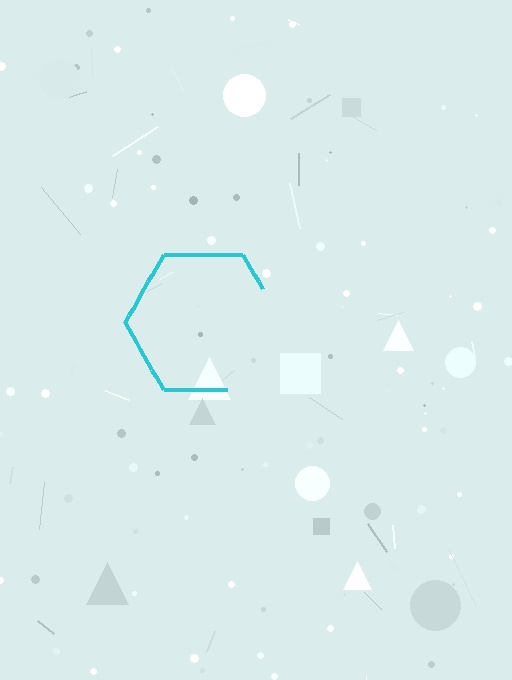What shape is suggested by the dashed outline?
The dashed outline suggests a hexagon.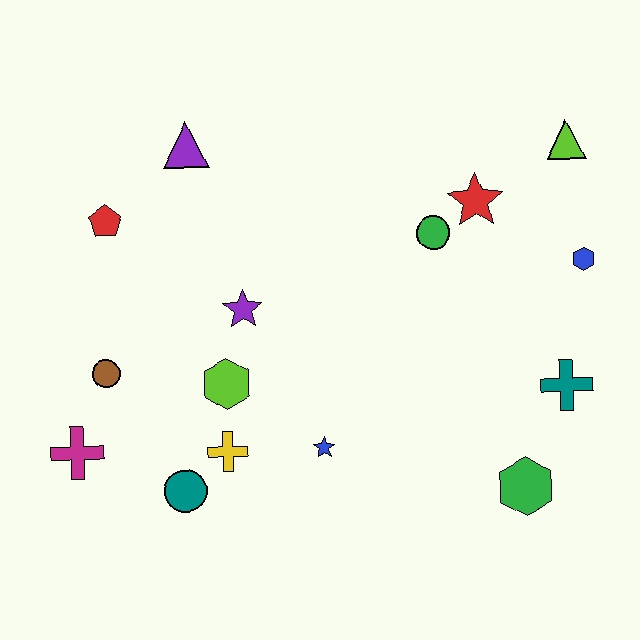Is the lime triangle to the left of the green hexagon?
No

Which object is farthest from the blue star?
The lime triangle is farthest from the blue star.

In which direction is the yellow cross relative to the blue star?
The yellow cross is to the left of the blue star.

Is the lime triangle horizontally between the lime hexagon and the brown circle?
No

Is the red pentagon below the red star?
Yes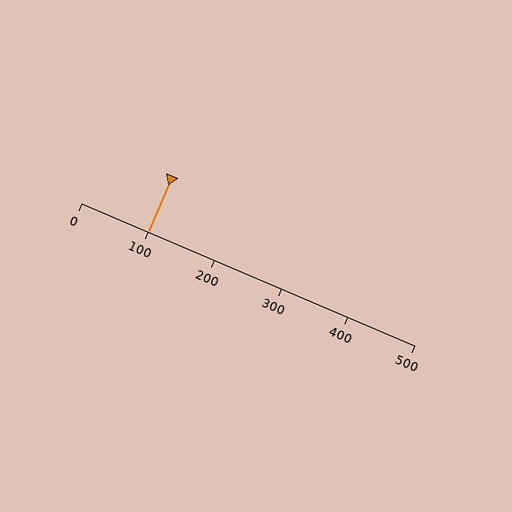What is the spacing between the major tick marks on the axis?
The major ticks are spaced 100 apart.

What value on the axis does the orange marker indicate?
The marker indicates approximately 100.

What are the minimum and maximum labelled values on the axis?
The axis runs from 0 to 500.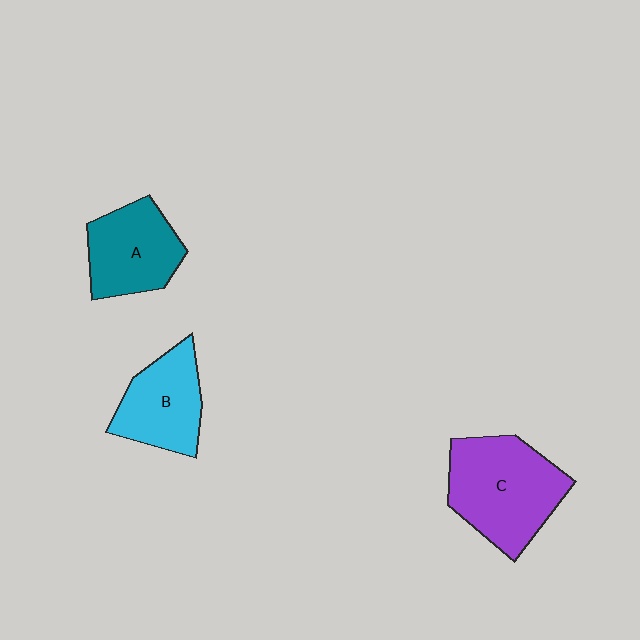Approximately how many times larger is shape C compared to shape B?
Approximately 1.4 times.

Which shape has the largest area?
Shape C (purple).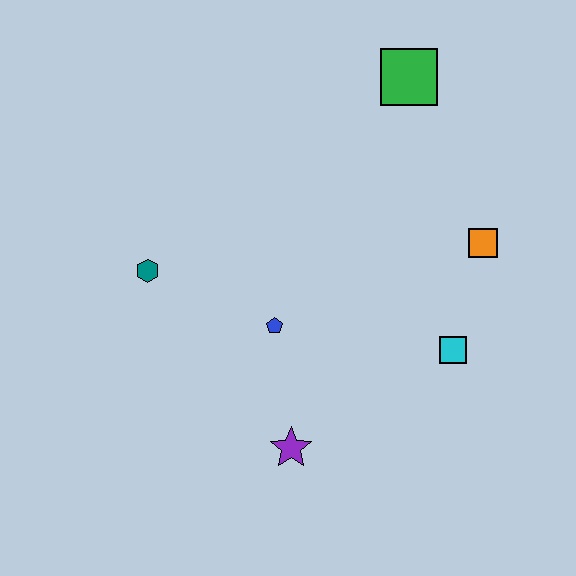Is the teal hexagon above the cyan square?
Yes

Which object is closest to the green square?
The orange square is closest to the green square.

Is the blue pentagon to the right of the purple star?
No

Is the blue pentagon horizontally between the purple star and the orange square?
No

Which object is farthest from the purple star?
The green square is farthest from the purple star.